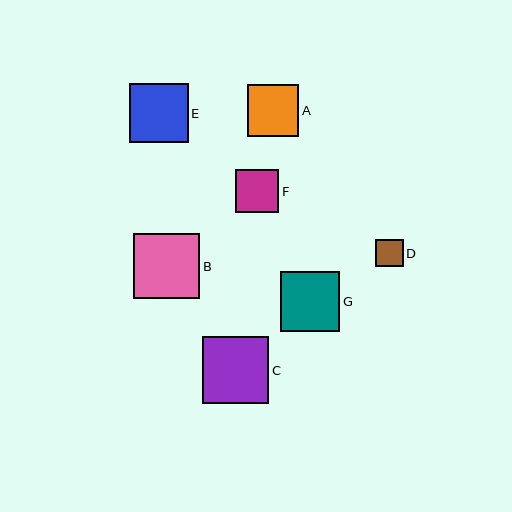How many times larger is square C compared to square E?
Square C is approximately 1.1 times the size of square E.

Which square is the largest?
Square C is the largest with a size of approximately 67 pixels.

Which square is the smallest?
Square D is the smallest with a size of approximately 28 pixels.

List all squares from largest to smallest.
From largest to smallest: C, B, G, E, A, F, D.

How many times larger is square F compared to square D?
Square F is approximately 1.6 times the size of square D.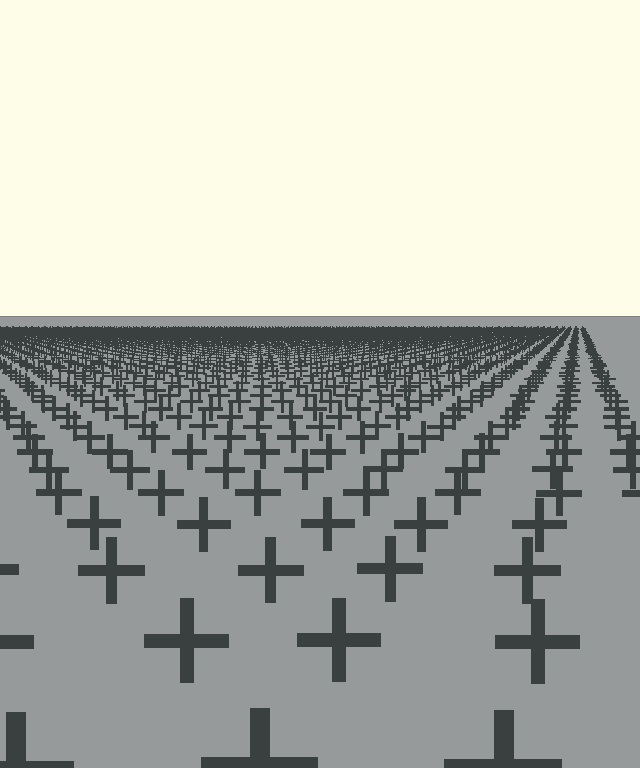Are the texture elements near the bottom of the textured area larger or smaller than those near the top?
Larger. Near the bottom, elements are closer to the viewer and appear at a bigger on-screen size.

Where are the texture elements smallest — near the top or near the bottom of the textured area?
Near the top.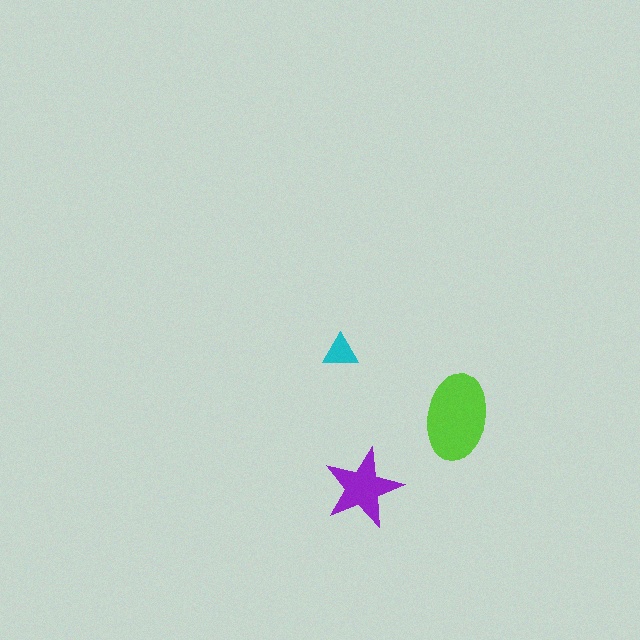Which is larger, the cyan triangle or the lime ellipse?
The lime ellipse.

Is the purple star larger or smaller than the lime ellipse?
Smaller.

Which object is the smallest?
The cyan triangle.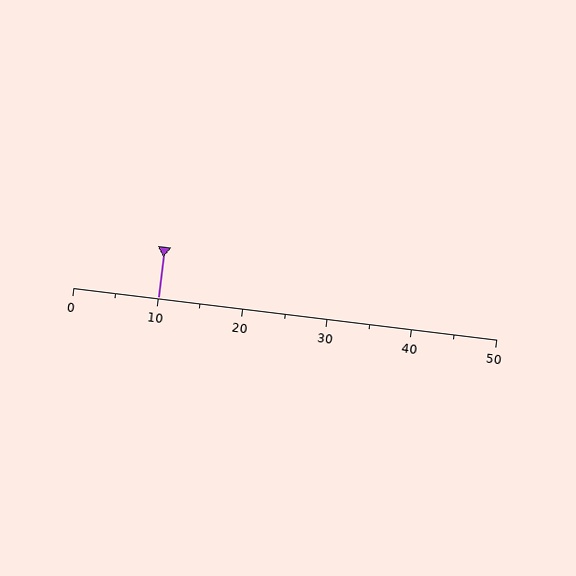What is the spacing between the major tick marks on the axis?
The major ticks are spaced 10 apart.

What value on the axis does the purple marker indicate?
The marker indicates approximately 10.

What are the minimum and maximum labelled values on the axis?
The axis runs from 0 to 50.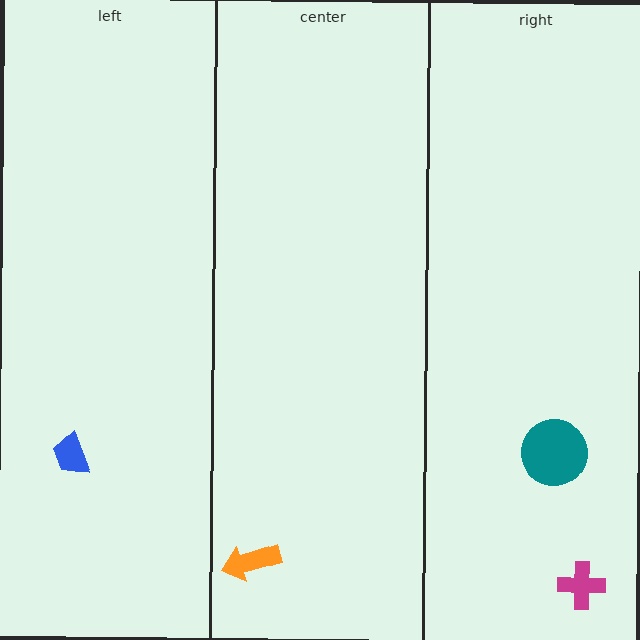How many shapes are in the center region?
1.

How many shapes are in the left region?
1.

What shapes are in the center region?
The orange arrow.